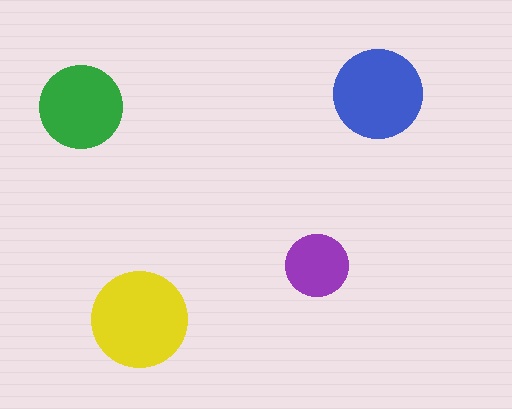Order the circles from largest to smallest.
the yellow one, the blue one, the green one, the purple one.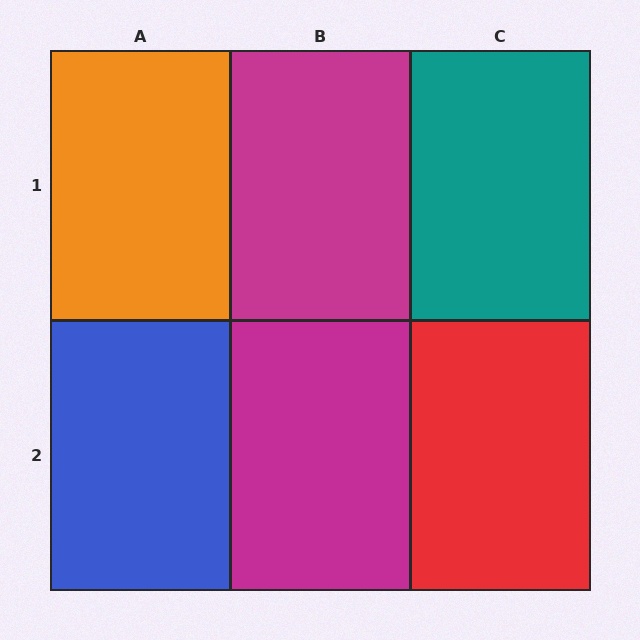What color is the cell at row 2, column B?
Magenta.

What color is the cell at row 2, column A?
Blue.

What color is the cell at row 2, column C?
Red.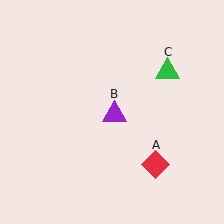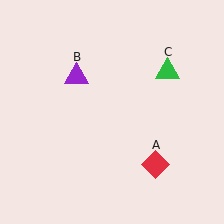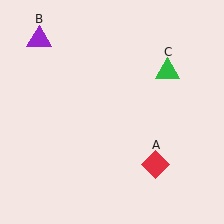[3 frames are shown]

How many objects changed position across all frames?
1 object changed position: purple triangle (object B).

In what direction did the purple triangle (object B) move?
The purple triangle (object B) moved up and to the left.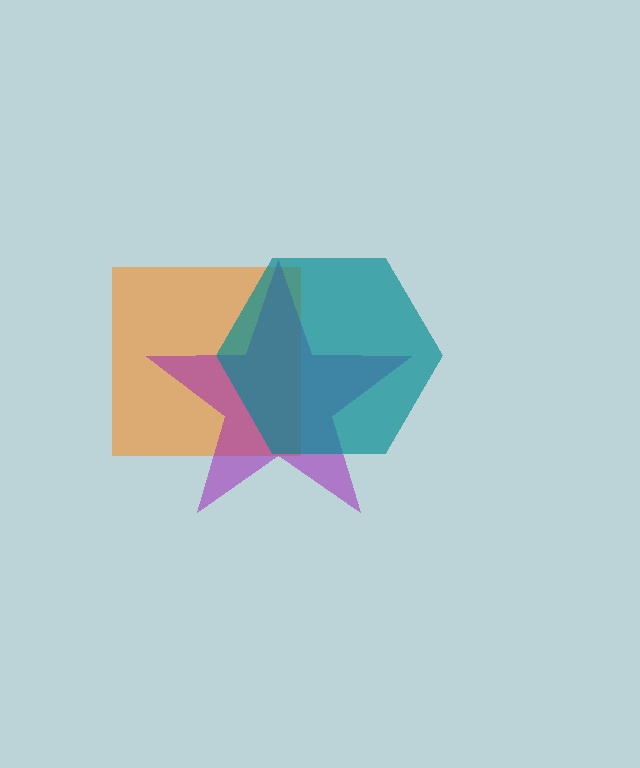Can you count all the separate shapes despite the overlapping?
Yes, there are 3 separate shapes.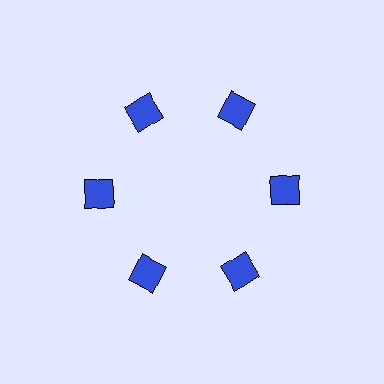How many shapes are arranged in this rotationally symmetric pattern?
There are 6 shapes, arranged in 6 groups of 1.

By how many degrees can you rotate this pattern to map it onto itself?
The pattern maps onto itself every 60 degrees of rotation.